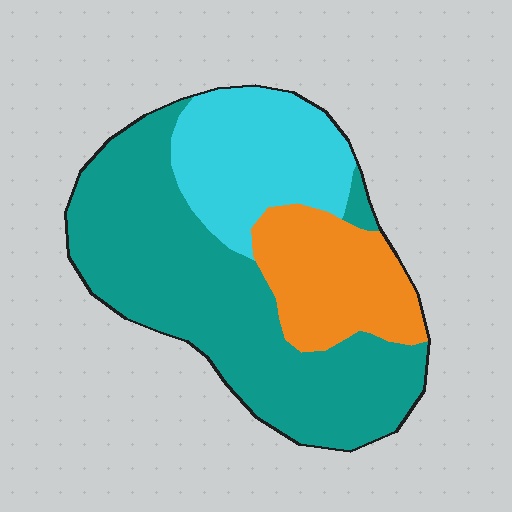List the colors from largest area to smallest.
From largest to smallest: teal, cyan, orange.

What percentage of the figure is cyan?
Cyan takes up about one quarter (1/4) of the figure.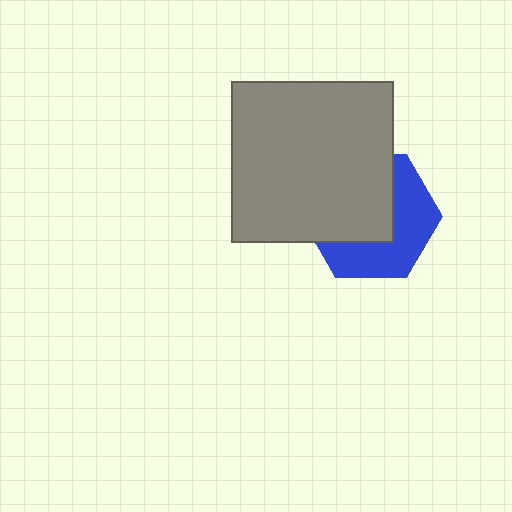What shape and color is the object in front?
The object in front is a gray square.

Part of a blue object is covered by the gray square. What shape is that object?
It is a hexagon.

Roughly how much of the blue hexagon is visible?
About half of it is visible (roughly 47%).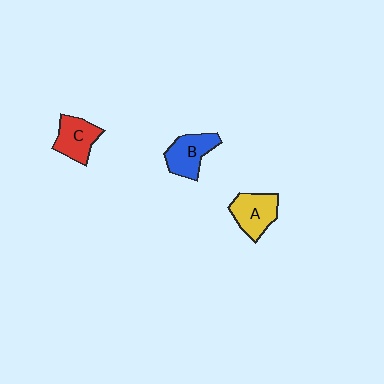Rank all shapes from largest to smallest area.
From largest to smallest: A (yellow), B (blue), C (red).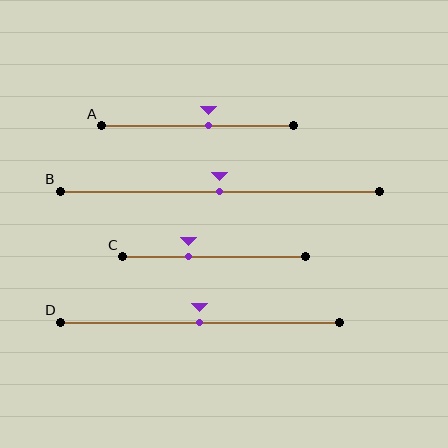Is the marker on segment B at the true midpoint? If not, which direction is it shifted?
Yes, the marker on segment B is at the true midpoint.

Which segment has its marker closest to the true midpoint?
Segment B has its marker closest to the true midpoint.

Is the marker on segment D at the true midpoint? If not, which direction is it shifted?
Yes, the marker on segment D is at the true midpoint.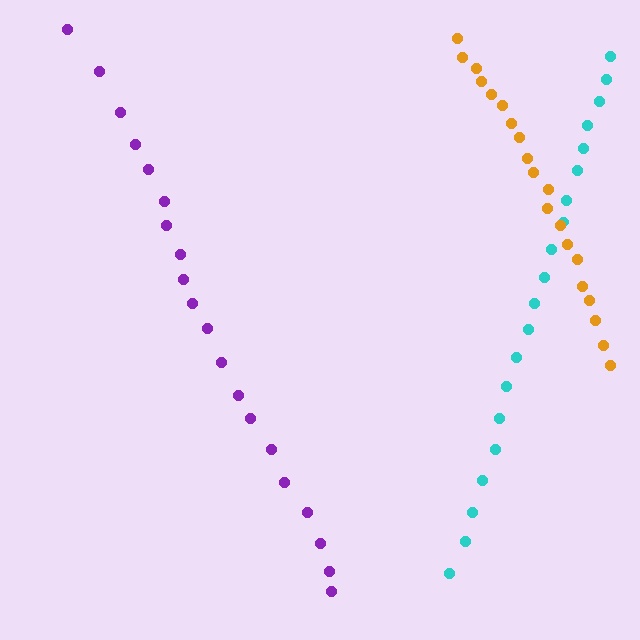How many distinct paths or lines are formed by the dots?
There are 3 distinct paths.